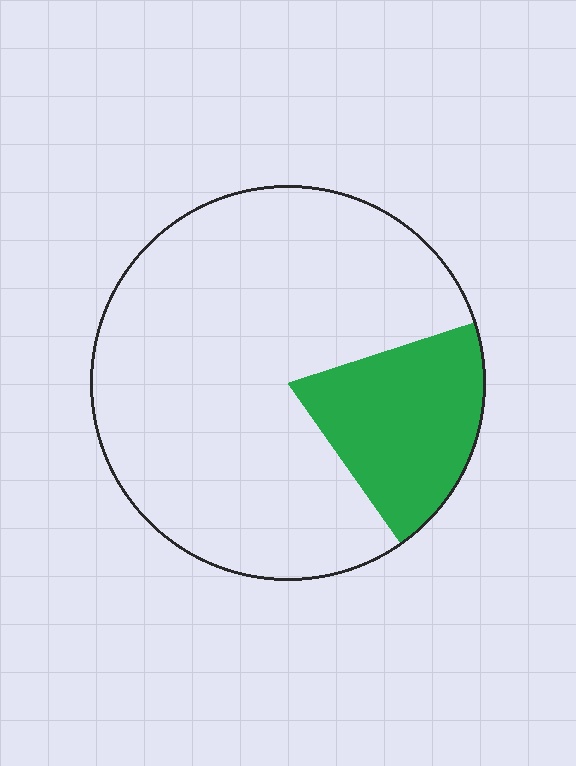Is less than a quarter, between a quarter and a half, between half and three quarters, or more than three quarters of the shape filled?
Less than a quarter.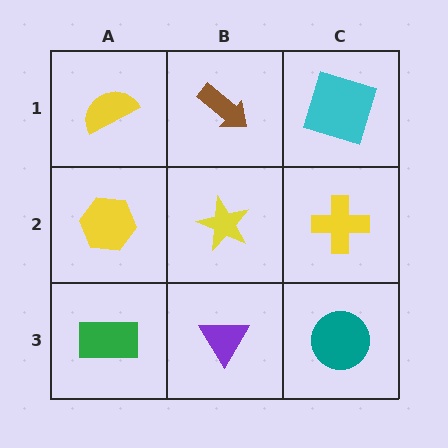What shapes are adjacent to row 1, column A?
A yellow hexagon (row 2, column A), a brown arrow (row 1, column B).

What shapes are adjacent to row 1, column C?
A yellow cross (row 2, column C), a brown arrow (row 1, column B).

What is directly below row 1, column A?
A yellow hexagon.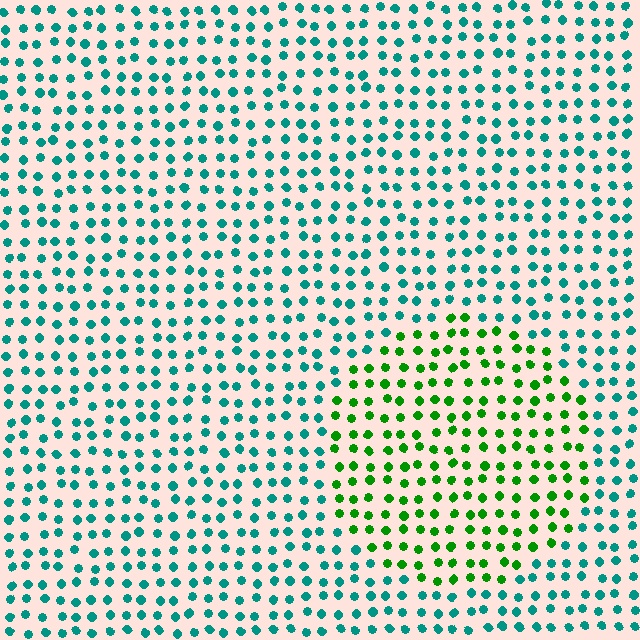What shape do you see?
I see a circle.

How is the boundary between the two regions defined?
The boundary is defined purely by a slight shift in hue (about 53 degrees). Spacing, size, and orientation are identical on both sides.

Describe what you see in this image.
The image is filled with small teal elements in a uniform arrangement. A circle-shaped region is visible where the elements are tinted to a slightly different hue, forming a subtle color boundary.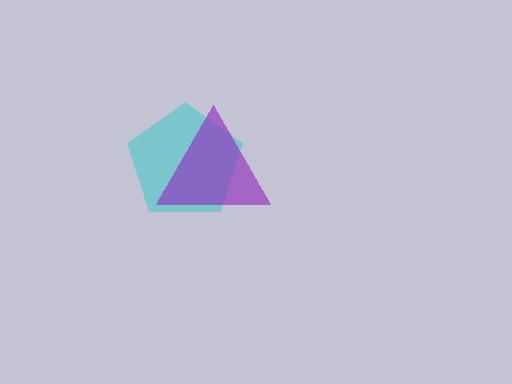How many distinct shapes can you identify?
There are 2 distinct shapes: a cyan pentagon, a purple triangle.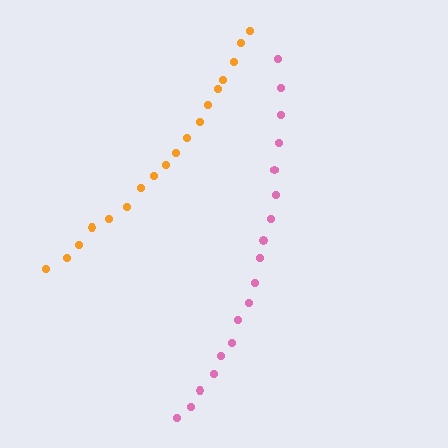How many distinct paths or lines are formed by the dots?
There are 2 distinct paths.